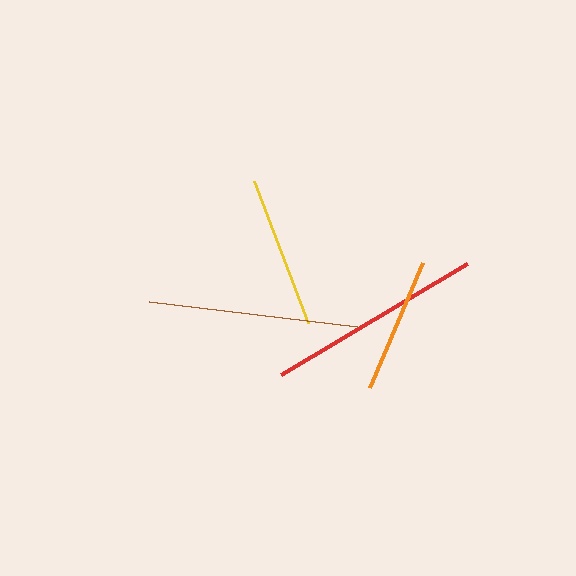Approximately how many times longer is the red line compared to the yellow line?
The red line is approximately 1.4 times the length of the yellow line.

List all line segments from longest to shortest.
From longest to shortest: red, brown, yellow, orange.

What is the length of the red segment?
The red segment is approximately 217 pixels long.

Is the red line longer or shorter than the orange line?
The red line is longer than the orange line.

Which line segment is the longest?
The red line is the longest at approximately 217 pixels.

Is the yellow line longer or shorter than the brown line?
The brown line is longer than the yellow line.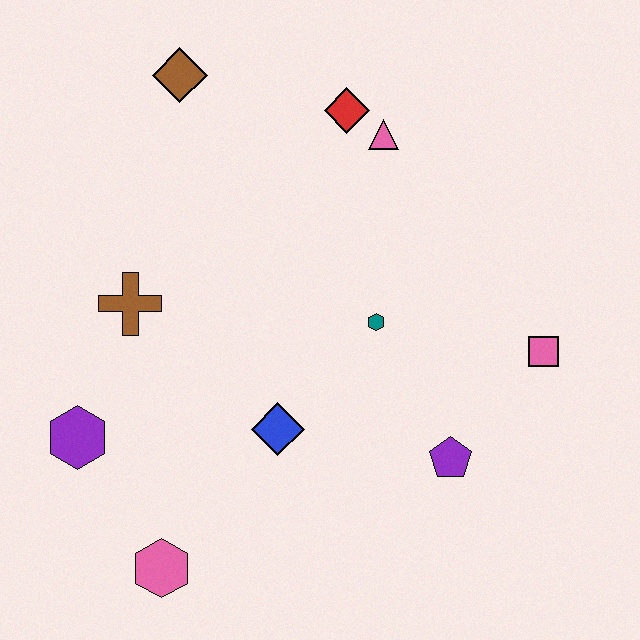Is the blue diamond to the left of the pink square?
Yes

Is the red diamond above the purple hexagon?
Yes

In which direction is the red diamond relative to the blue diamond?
The red diamond is above the blue diamond.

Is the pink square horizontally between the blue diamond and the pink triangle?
No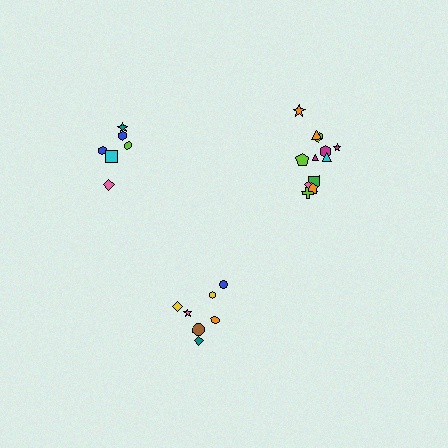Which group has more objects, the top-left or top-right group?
The top-right group.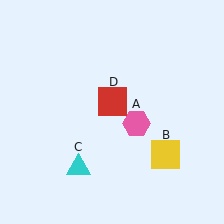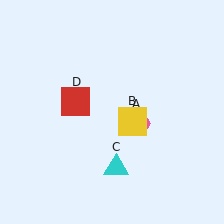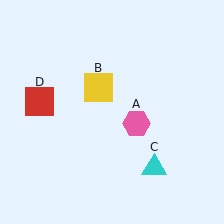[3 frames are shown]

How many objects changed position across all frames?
3 objects changed position: yellow square (object B), cyan triangle (object C), red square (object D).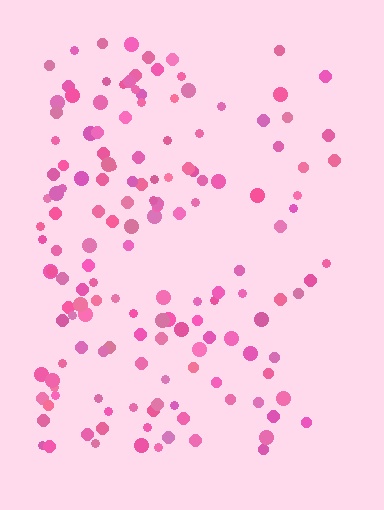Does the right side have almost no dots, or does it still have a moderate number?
Still a moderate number, just noticeably fewer than the left.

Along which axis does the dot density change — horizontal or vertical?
Horizontal.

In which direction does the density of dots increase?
From right to left, with the left side densest.